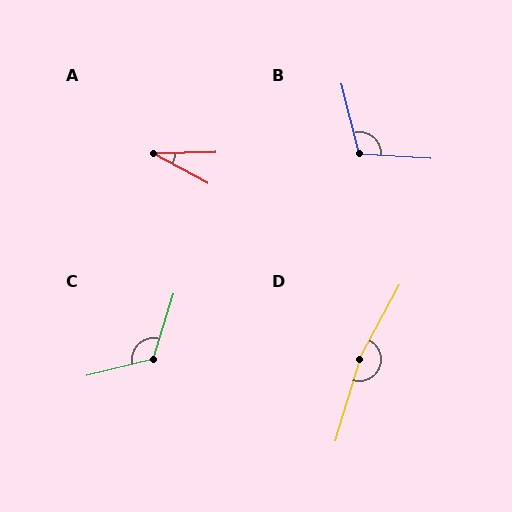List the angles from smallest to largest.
A (30°), B (108°), C (121°), D (168°).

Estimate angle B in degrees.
Approximately 108 degrees.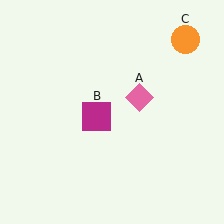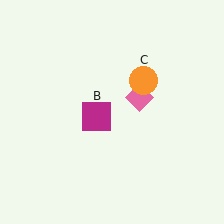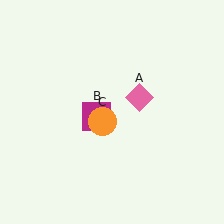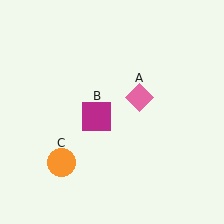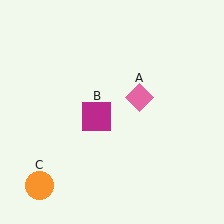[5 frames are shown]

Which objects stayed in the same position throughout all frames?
Pink diamond (object A) and magenta square (object B) remained stationary.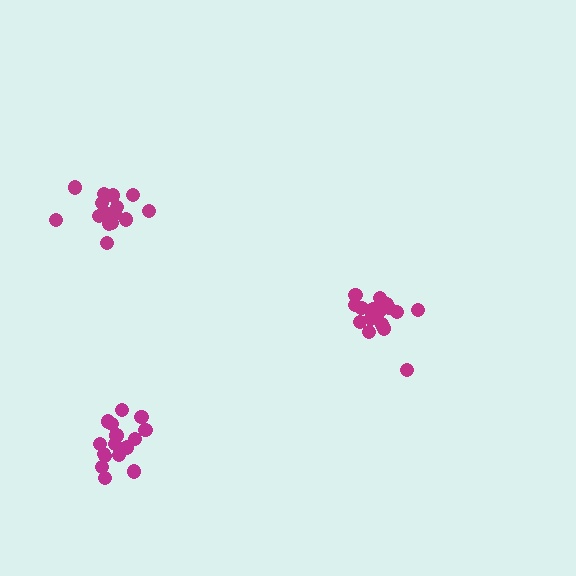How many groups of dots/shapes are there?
There are 3 groups.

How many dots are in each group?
Group 1: 16 dots, Group 2: 16 dots, Group 3: 16 dots (48 total).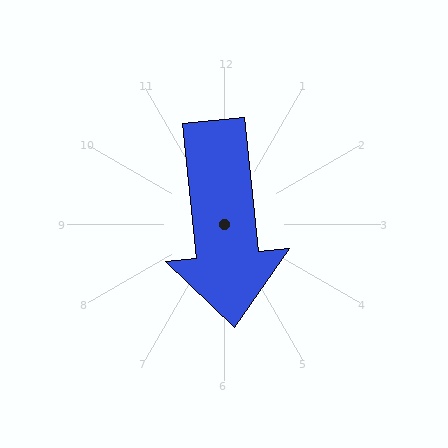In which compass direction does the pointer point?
South.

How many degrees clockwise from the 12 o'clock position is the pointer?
Approximately 174 degrees.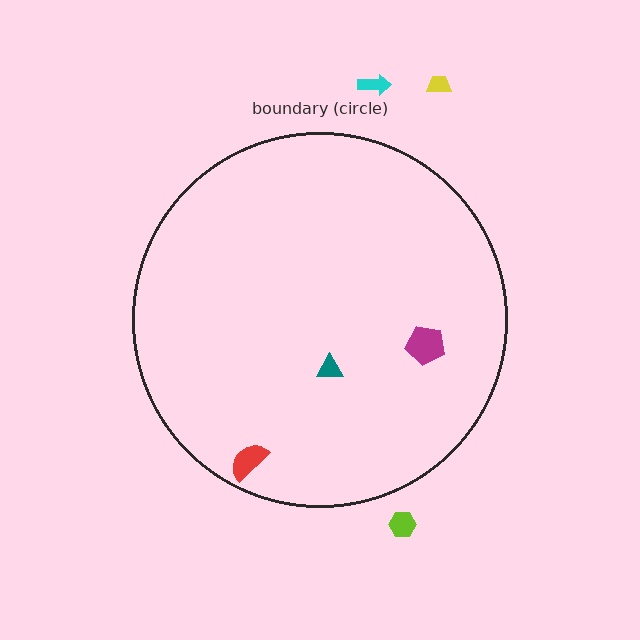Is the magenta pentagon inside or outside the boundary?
Inside.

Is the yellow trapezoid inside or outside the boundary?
Outside.